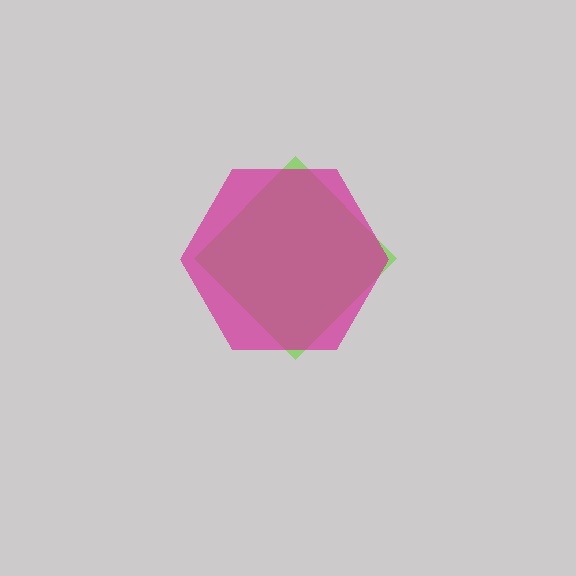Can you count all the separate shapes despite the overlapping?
Yes, there are 2 separate shapes.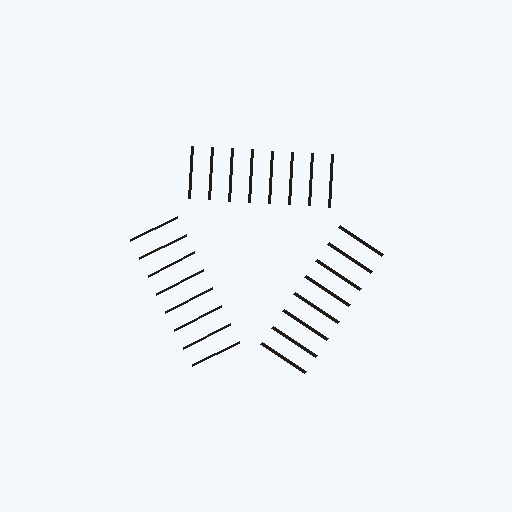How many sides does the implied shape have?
3 sides — the line-ends trace a triangle.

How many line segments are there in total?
24 — 8 along each of the 3 edges.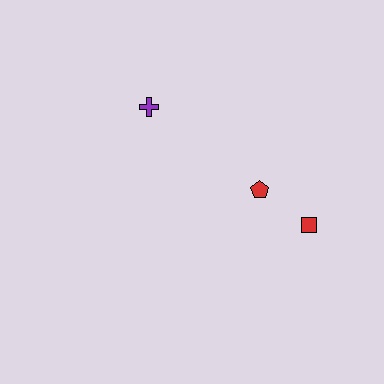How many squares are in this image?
There is 1 square.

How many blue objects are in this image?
There are no blue objects.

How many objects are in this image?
There are 3 objects.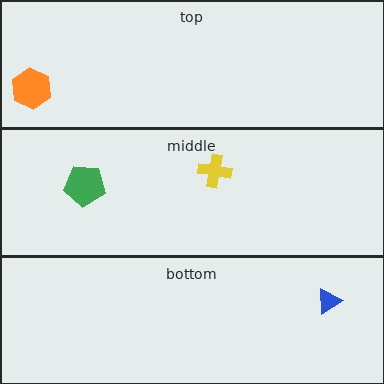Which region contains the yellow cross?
The middle region.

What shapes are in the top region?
The orange hexagon.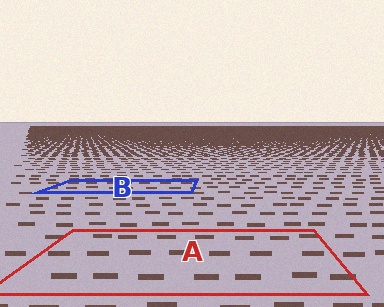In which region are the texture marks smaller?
The texture marks are smaller in region B, because it is farther away.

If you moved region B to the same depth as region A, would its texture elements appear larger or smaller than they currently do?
They would appear larger. At a closer depth, the same texture elements are projected at a bigger on-screen size.